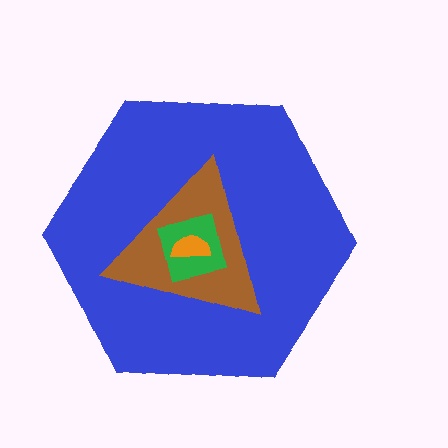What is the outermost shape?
The blue hexagon.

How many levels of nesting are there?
4.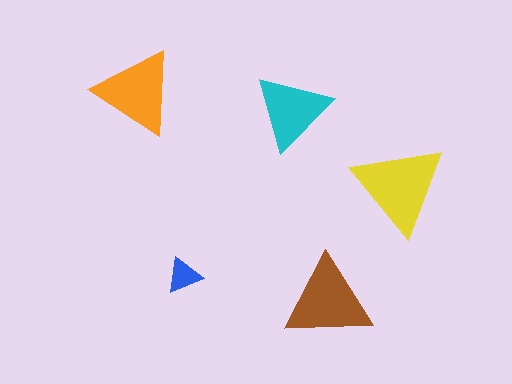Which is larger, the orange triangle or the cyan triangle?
The orange one.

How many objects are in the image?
There are 5 objects in the image.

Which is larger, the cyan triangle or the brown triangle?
The brown one.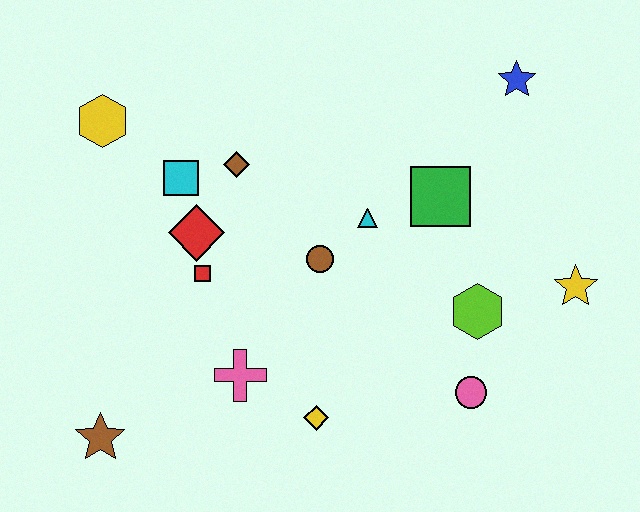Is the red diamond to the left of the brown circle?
Yes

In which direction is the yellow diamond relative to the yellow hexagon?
The yellow diamond is below the yellow hexagon.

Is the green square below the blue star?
Yes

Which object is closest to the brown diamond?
The cyan square is closest to the brown diamond.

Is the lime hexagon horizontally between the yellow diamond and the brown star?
No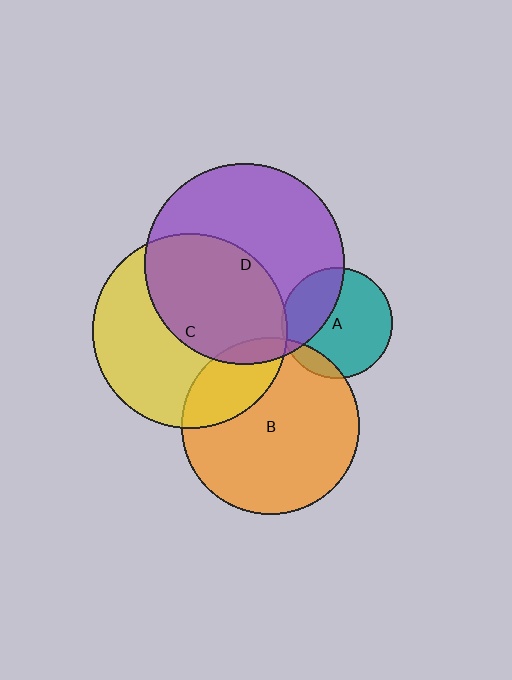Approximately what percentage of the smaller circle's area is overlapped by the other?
Approximately 5%.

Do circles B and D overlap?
Yes.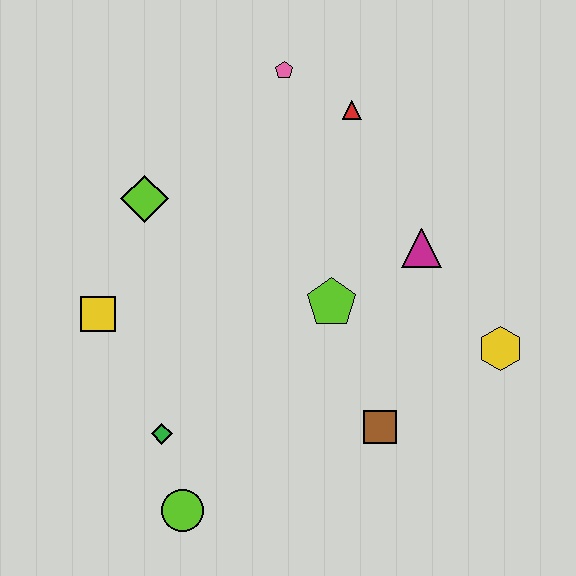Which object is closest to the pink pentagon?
The red triangle is closest to the pink pentagon.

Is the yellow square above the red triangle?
No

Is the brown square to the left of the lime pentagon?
No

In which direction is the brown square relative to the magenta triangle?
The brown square is below the magenta triangle.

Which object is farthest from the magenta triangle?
The lime circle is farthest from the magenta triangle.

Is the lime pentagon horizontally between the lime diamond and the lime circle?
No